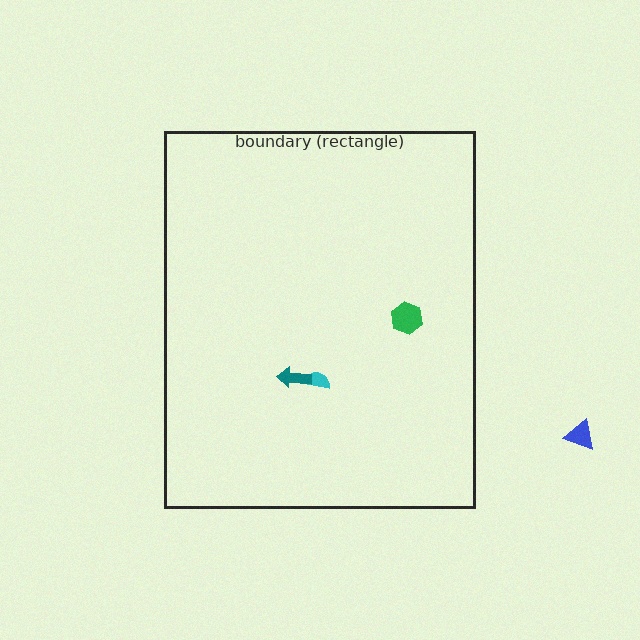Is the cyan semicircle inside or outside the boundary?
Inside.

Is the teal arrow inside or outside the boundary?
Inside.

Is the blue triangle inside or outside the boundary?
Outside.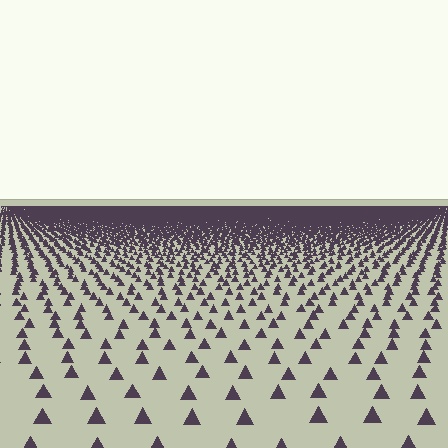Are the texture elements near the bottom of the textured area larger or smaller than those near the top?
Larger. Near the bottom, elements are closer to the viewer and appear at a bigger on-screen size.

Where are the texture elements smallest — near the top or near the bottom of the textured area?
Near the top.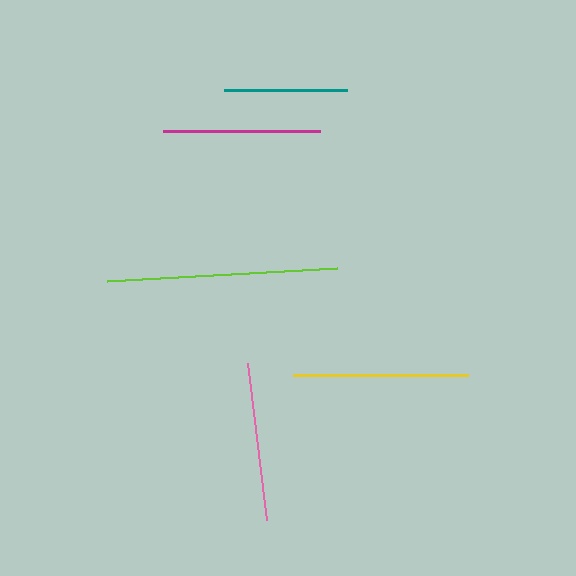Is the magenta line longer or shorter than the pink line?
The pink line is longer than the magenta line.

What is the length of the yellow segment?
The yellow segment is approximately 175 pixels long.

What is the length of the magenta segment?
The magenta segment is approximately 157 pixels long.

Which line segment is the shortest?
The teal line is the shortest at approximately 123 pixels.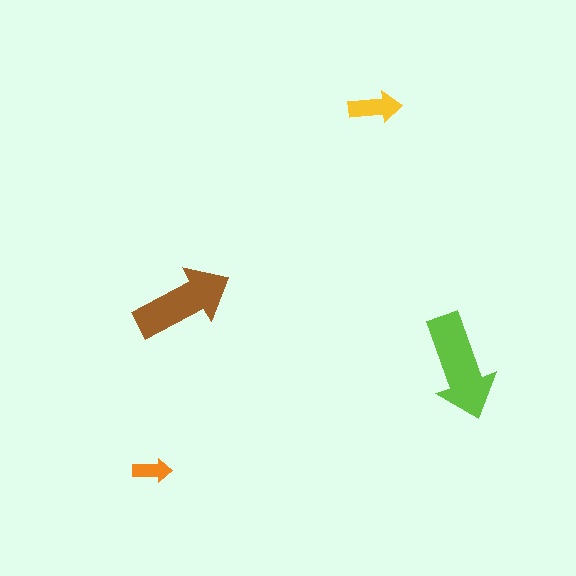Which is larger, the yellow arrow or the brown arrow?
The brown one.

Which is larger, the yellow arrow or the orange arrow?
The yellow one.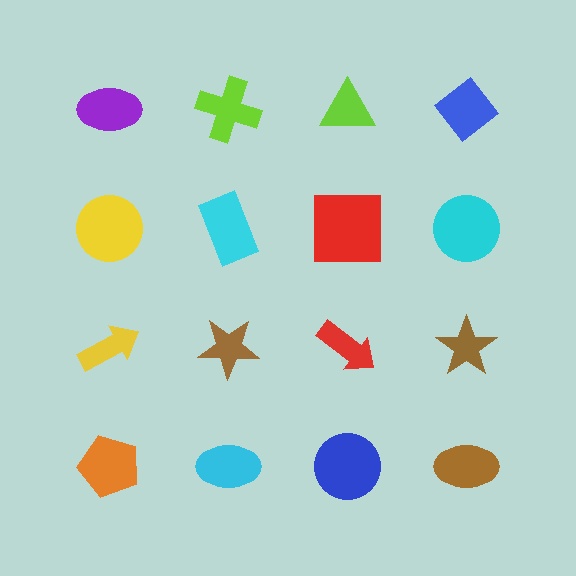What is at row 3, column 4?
A brown star.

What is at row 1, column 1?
A purple ellipse.